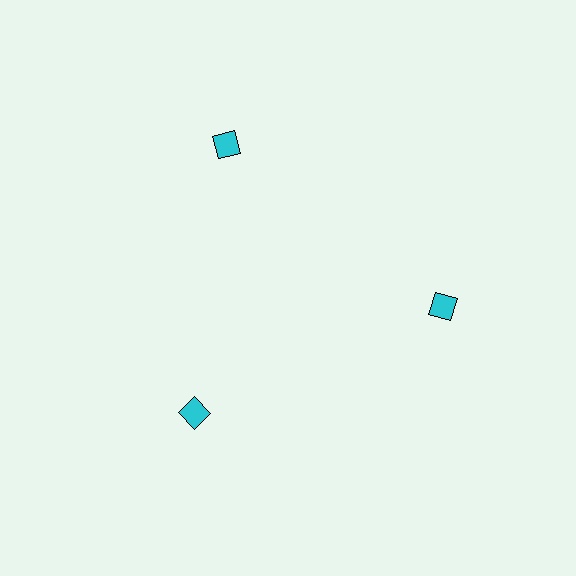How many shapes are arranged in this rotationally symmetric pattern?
There are 3 shapes, arranged in 3 groups of 1.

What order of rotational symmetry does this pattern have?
This pattern has 3-fold rotational symmetry.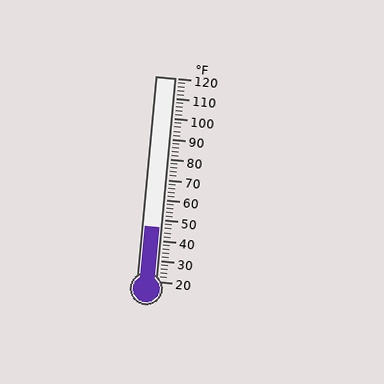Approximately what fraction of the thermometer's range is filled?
The thermometer is filled to approximately 25% of its range.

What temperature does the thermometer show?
The thermometer shows approximately 46°F.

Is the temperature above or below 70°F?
The temperature is below 70°F.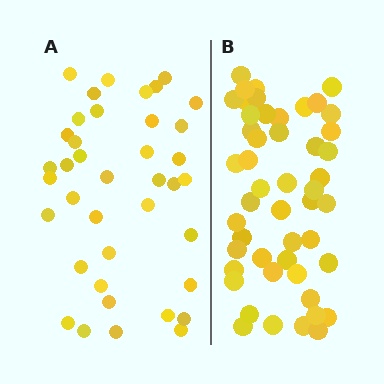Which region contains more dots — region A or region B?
Region B (the right region) has more dots.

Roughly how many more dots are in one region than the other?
Region B has roughly 10 or so more dots than region A.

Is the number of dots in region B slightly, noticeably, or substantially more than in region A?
Region B has noticeably more, but not dramatically so. The ratio is roughly 1.3 to 1.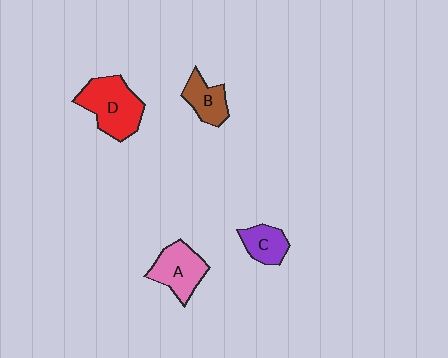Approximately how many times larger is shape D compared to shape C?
Approximately 1.9 times.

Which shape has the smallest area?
Shape C (purple).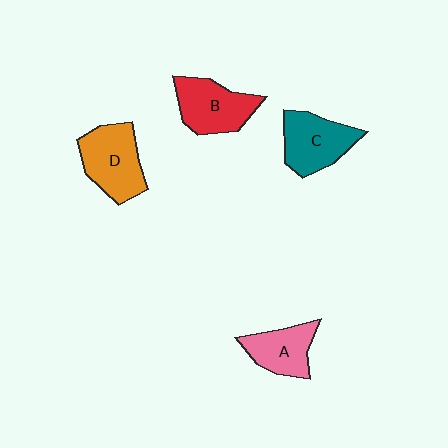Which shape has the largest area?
Shape D (orange).